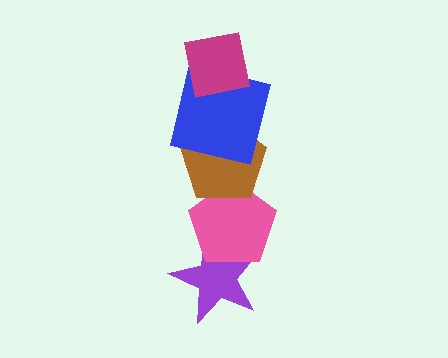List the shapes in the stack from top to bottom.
From top to bottom: the magenta square, the blue square, the brown pentagon, the pink pentagon, the purple star.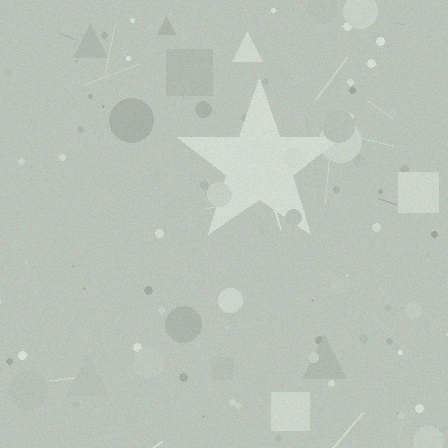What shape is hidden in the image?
A star is hidden in the image.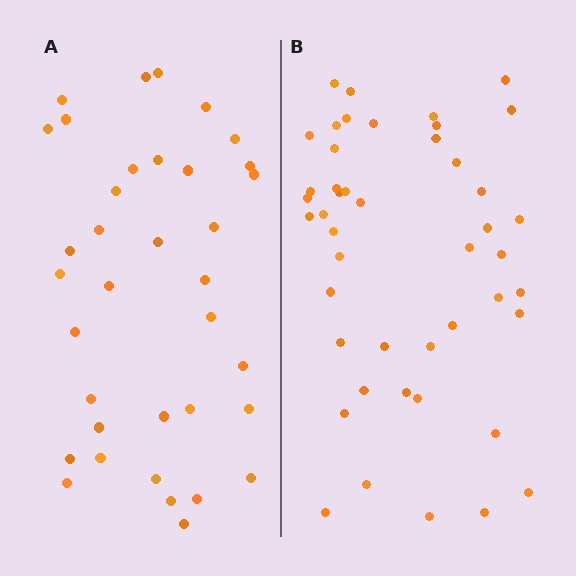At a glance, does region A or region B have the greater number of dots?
Region B (the right region) has more dots.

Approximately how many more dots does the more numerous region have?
Region B has roughly 10 or so more dots than region A.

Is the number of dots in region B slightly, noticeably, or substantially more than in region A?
Region B has noticeably more, but not dramatically so. The ratio is roughly 1.3 to 1.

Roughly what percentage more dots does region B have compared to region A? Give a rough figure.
About 30% more.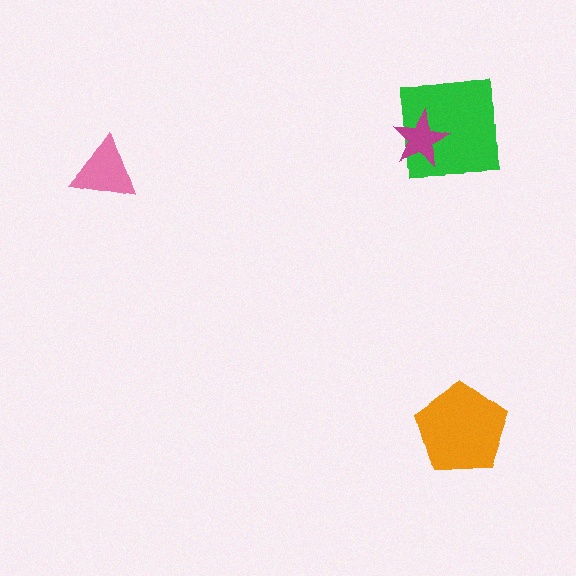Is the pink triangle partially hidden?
No, no other shape covers it.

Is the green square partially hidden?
Yes, it is partially covered by another shape.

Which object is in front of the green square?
The magenta star is in front of the green square.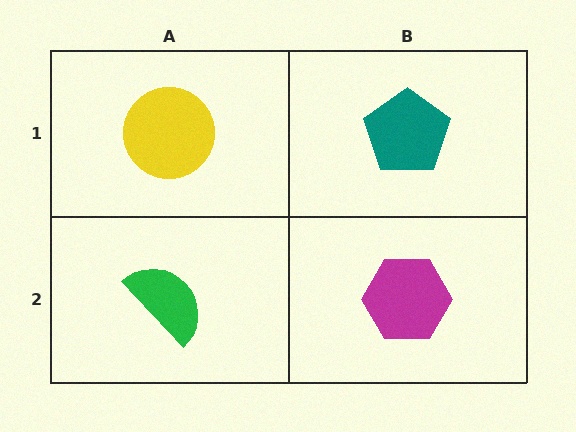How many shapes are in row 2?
2 shapes.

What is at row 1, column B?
A teal pentagon.